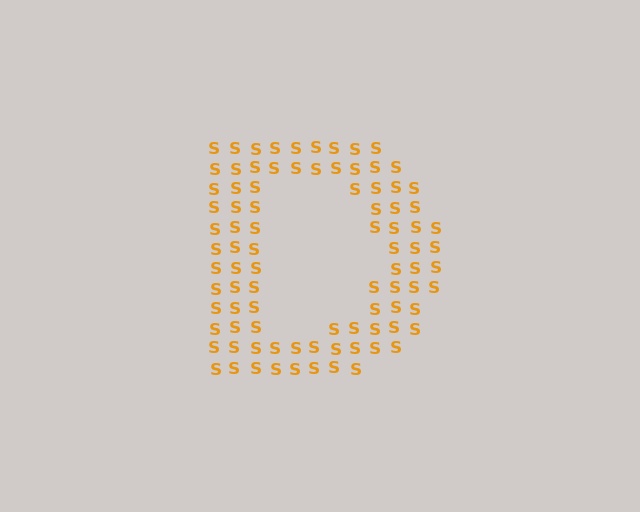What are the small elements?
The small elements are letter S's.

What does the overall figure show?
The overall figure shows the letter D.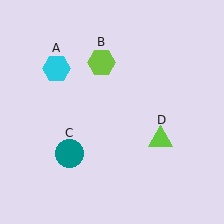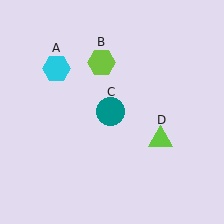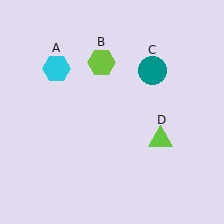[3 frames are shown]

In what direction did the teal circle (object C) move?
The teal circle (object C) moved up and to the right.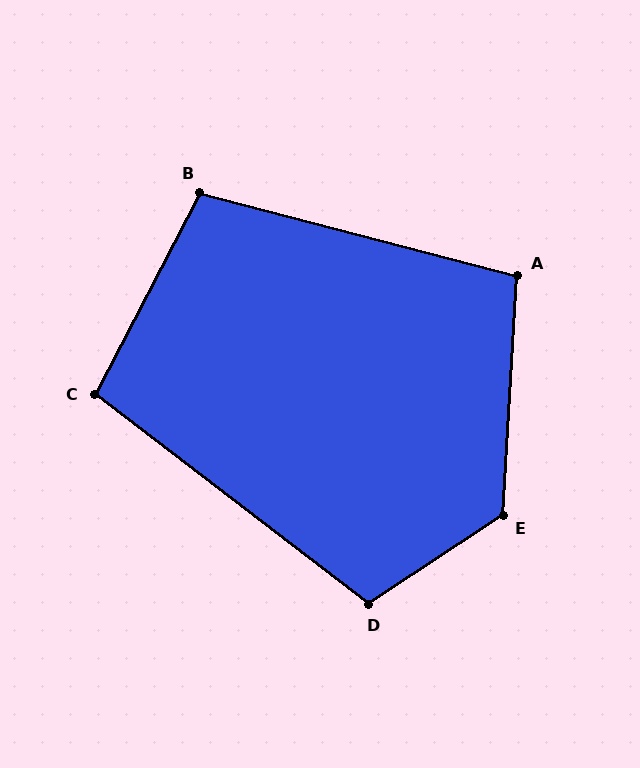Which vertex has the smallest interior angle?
C, at approximately 100 degrees.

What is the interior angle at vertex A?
Approximately 101 degrees (obtuse).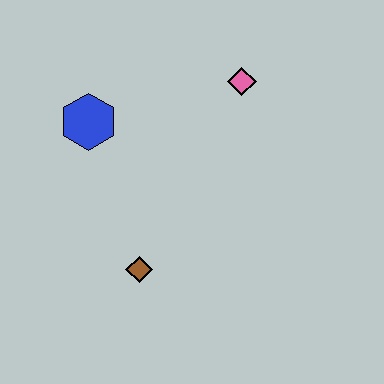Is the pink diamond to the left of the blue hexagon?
No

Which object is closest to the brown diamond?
The blue hexagon is closest to the brown diamond.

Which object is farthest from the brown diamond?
The pink diamond is farthest from the brown diamond.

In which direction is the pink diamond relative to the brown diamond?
The pink diamond is above the brown diamond.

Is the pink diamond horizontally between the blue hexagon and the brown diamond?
No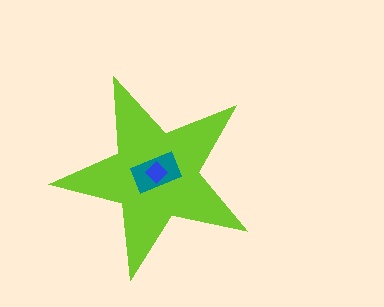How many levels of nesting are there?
3.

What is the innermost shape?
The blue diamond.